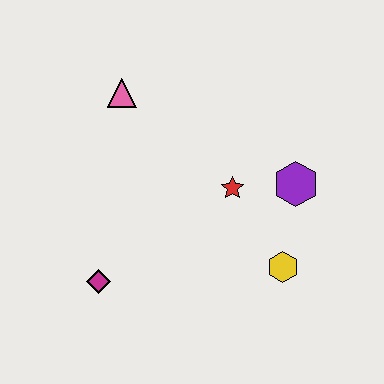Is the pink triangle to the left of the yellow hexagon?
Yes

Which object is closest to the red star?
The purple hexagon is closest to the red star.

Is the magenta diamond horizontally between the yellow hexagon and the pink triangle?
No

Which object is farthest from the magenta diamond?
The purple hexagon is farthest from the magenta diamond.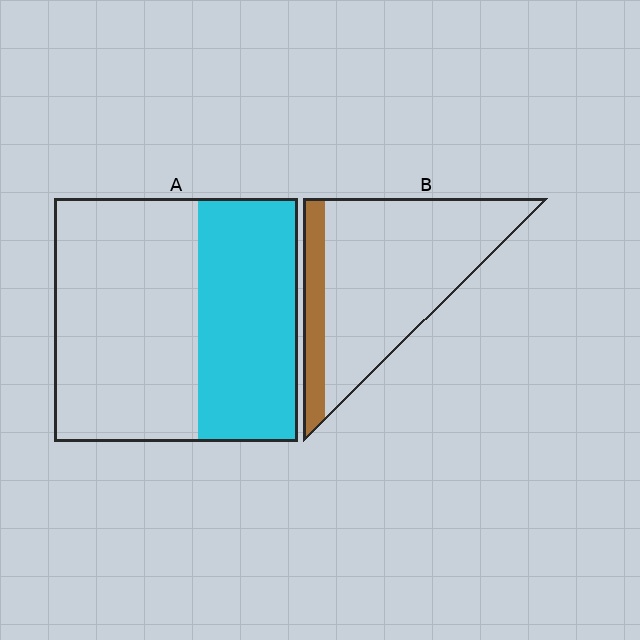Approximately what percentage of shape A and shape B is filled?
A is approximately 40% and B is approximately 15%.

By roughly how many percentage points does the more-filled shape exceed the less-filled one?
By roughly 25 percentage points (A over B).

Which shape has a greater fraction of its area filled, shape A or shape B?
Shape A.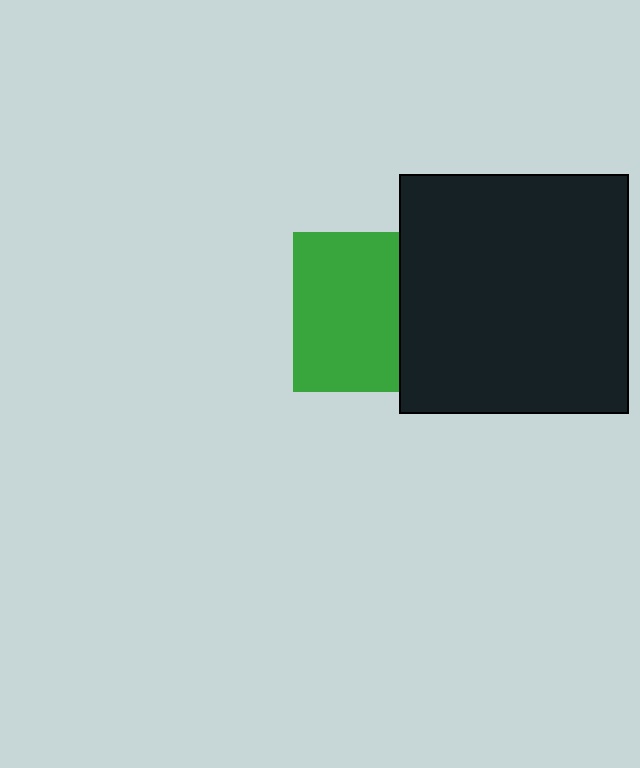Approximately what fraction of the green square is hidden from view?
Roughly 34% of the green square is hidden behind the black rectangle.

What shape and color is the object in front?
The object in front is a black rectangle.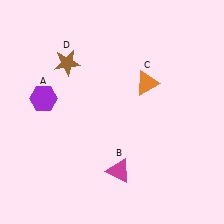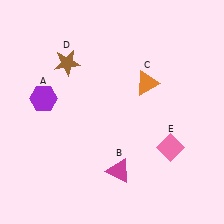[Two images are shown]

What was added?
A pink diamond (E) was added in Image 2.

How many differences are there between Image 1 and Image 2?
There is 1 difference between the two images.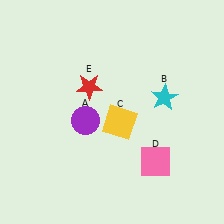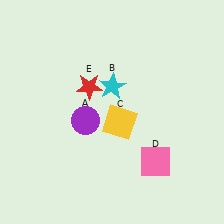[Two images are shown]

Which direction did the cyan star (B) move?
The cyan star (B) moved left.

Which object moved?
The cyan star (B) moved left.